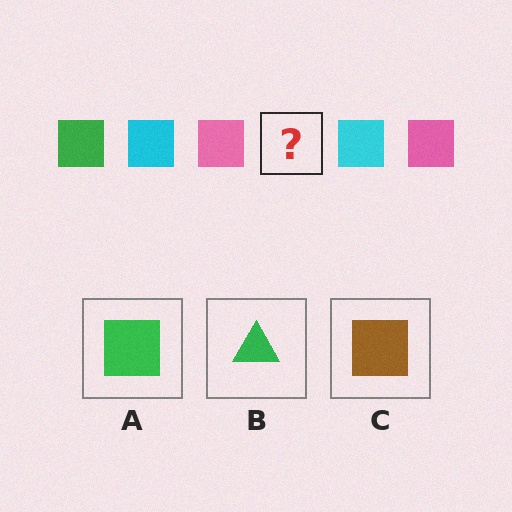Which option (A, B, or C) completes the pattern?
A.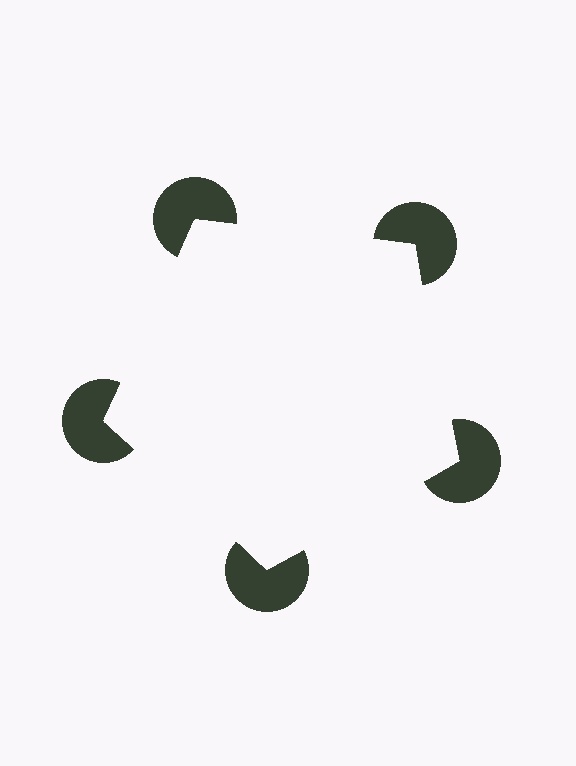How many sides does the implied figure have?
5 sides.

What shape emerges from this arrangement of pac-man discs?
An illusory pentagon — its edges are inferred from the aligned wedge cuts in the pac-man discs, not physically drawn.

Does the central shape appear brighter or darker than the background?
It typically appears slightly brighter than the background, even though no actual brightness change is drawn.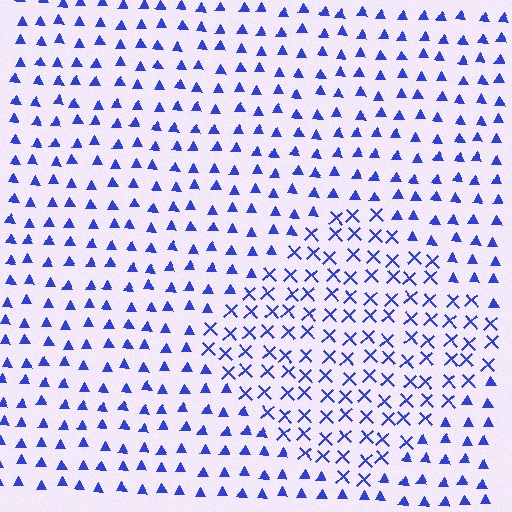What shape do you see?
I see a diamond.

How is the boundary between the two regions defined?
The boundary is defined by a change in element shape: X marks inside vs. triangles outside. All elements share the same color and spacing.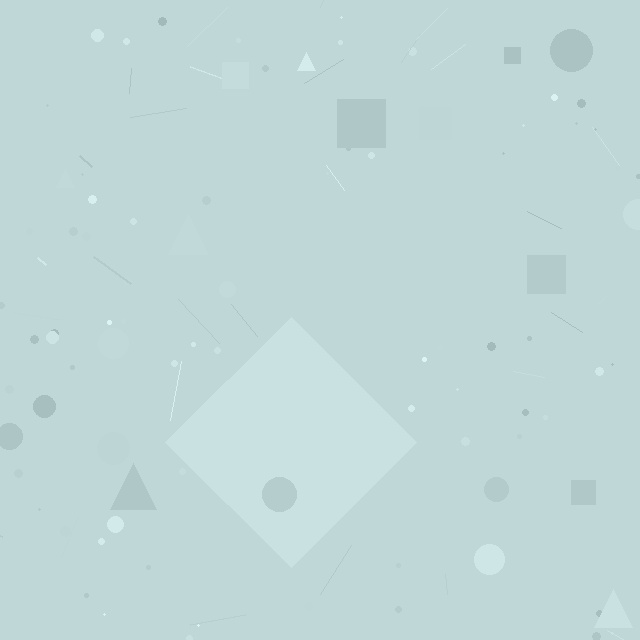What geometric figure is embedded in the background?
A diamond is embedded in the background.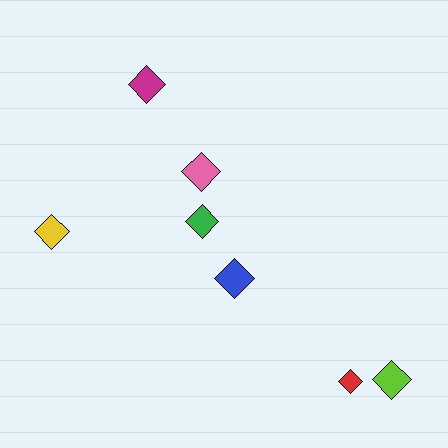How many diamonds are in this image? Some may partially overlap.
There are 7 diamonds.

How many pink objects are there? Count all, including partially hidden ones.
There is 1 pink object.